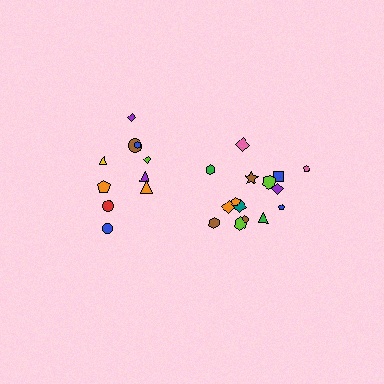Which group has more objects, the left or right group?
The right group.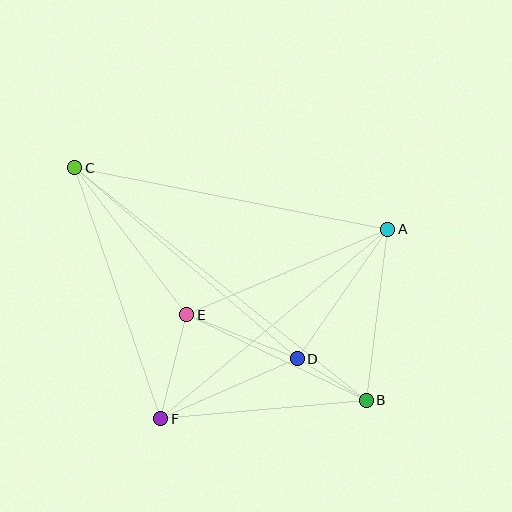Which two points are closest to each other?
Points B and D are closest to each other.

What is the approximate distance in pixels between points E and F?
The distance between E and F is approximately 107 pixels.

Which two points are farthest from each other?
Points B and C are farthest from each other.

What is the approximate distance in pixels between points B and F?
The distance between B and F is approximately 206 pixels.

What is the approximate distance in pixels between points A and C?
The distance between A and C is approximately 319 pixels.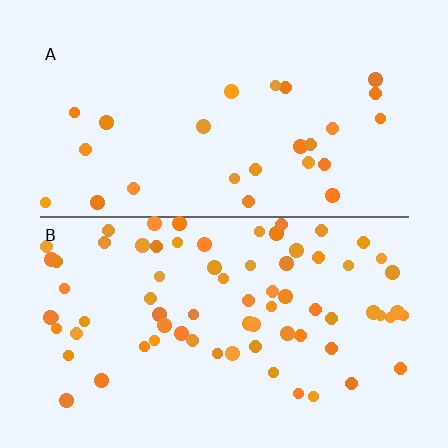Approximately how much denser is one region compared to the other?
Approximately 2.8× — region B over region A.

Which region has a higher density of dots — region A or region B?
B (the bottom).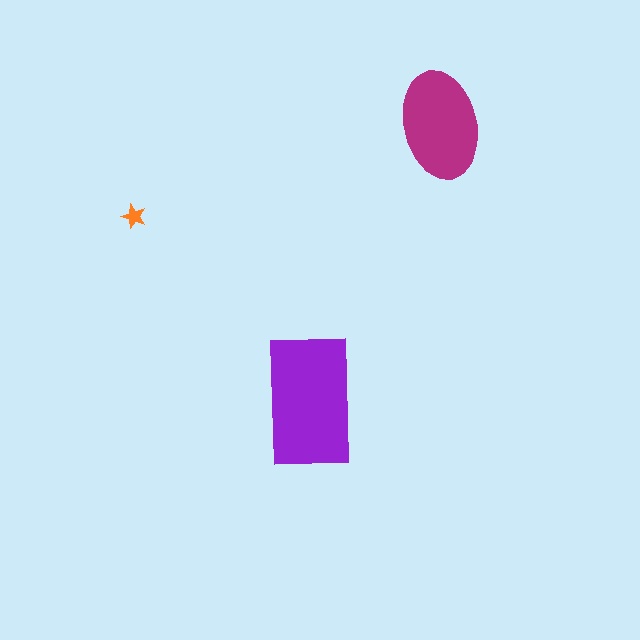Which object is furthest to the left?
The orange star is leftmost.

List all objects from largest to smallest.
The purple rectangle, the magenta ellipse, the orange star.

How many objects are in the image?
There are 3 objects in the image.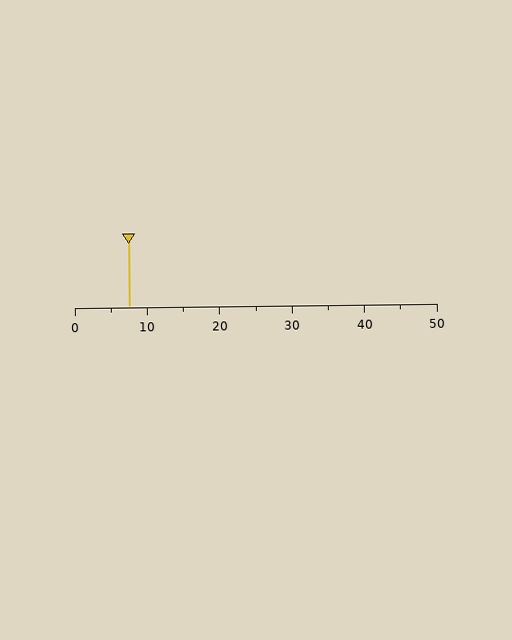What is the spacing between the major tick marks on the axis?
The major ticks are spaced 10 apart.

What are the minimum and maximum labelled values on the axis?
The axis runs from 0 to 50.